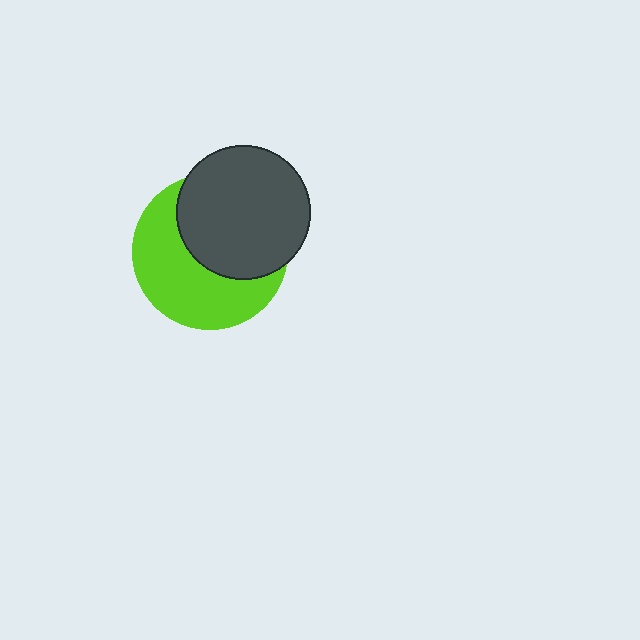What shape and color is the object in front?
The object in front is a dark gray circle.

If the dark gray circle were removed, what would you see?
You would see the complete lime circle.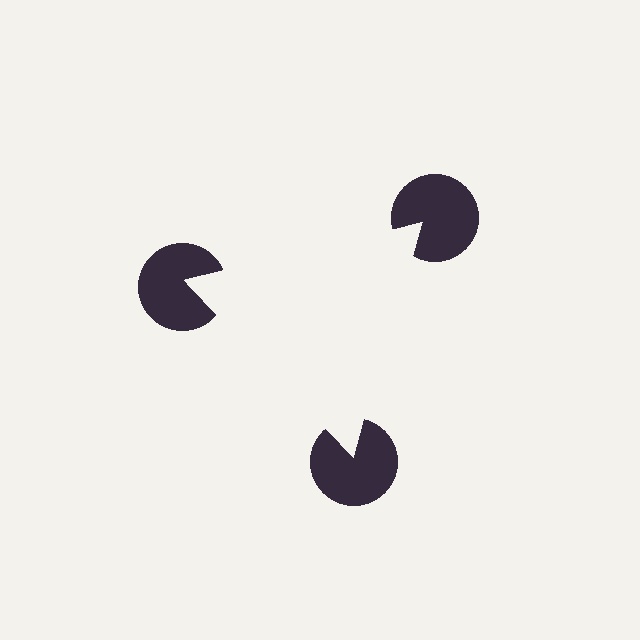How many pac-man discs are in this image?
There are 3 — one at each vertex of the illusory triangle.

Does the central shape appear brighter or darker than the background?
It typically appears slightly brighter than the background, even though no actual brightness change is drawn.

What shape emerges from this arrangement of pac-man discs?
An illusory triangle — its edges are inferred from the aligned wedge cuts in the pac-man discs, not physically drawn.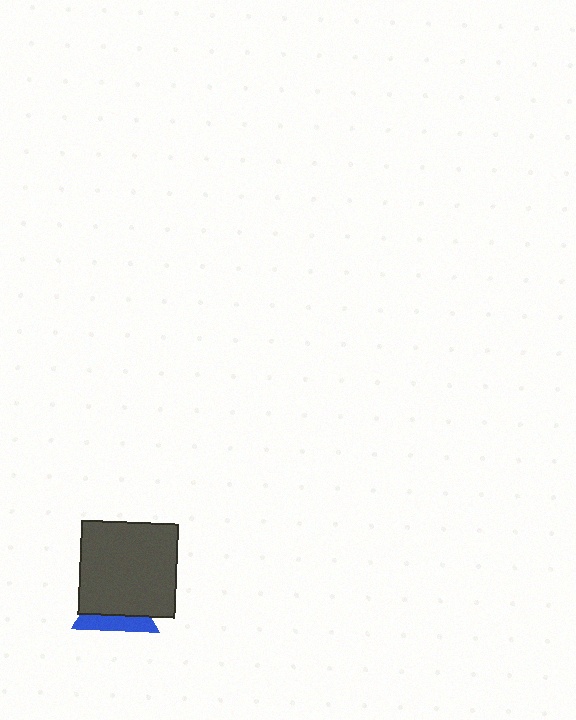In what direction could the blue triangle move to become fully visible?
The blue triangle could move down. That would shift it out from behind the dark gray rectangle entirely.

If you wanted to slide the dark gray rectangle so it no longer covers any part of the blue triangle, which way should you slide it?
Slide it up — that is the most direct way to separate the two shapes.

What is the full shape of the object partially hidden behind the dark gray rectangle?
The partially hidden object is a blue triangle.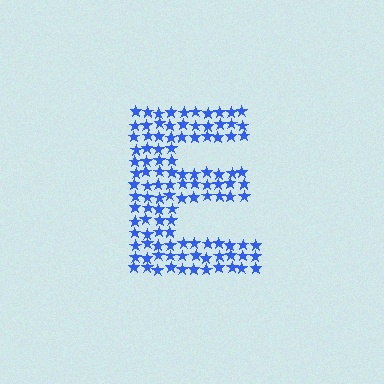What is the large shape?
The large shape is the letter E.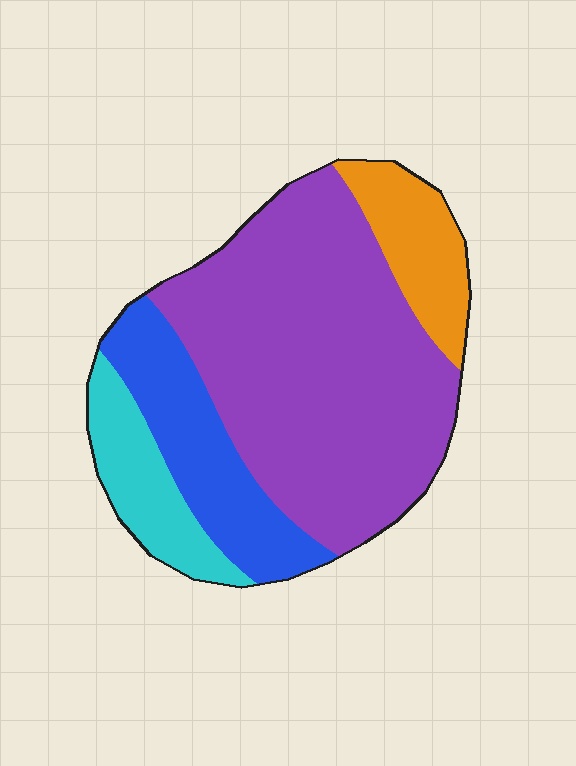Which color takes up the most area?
Purple, at roughly 60%.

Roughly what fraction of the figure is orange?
Orange covers 12% of the figure.